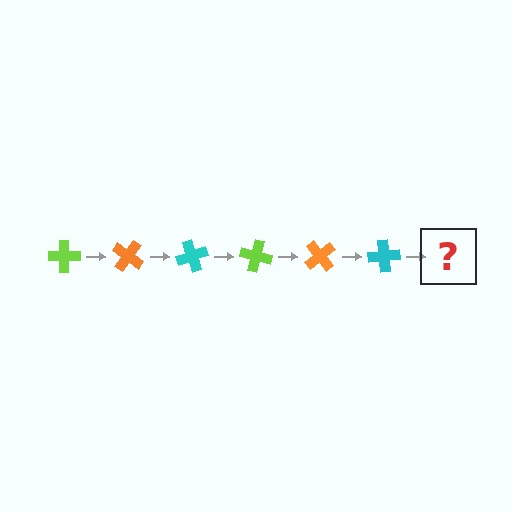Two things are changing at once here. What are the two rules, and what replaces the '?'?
The two rules are that it rotates 35 degrees each step and the color cycles through lime, orange, and cyan. The '?' should be a lime cross, rotated 210 degrees from the start.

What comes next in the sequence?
The next element should be a lime cross, rotated 210 degrees from the start.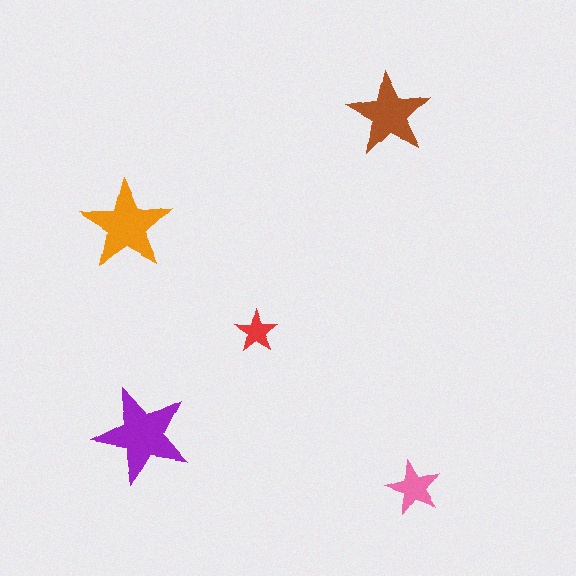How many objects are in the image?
There are 5 objects in the image.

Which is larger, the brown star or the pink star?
The brown one.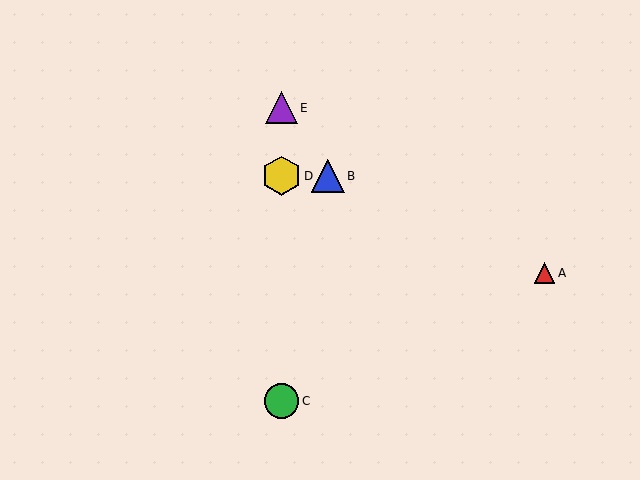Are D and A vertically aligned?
No, D is at x≈281 and A is at x≈544.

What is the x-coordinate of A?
Object A is at x≈544.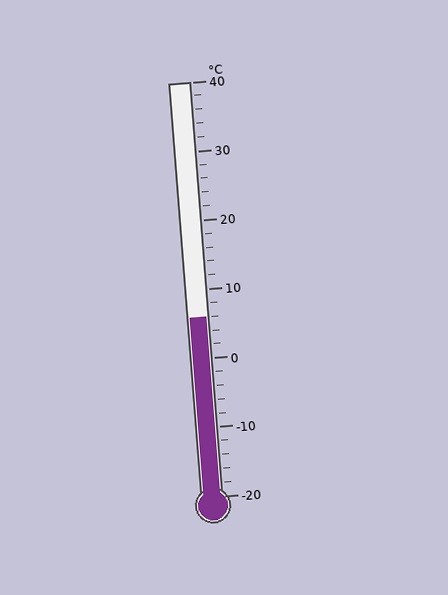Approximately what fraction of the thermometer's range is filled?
The thermometer is filled to approximately 45% of its range.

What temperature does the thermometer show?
The thermometer shows approximately 6°C.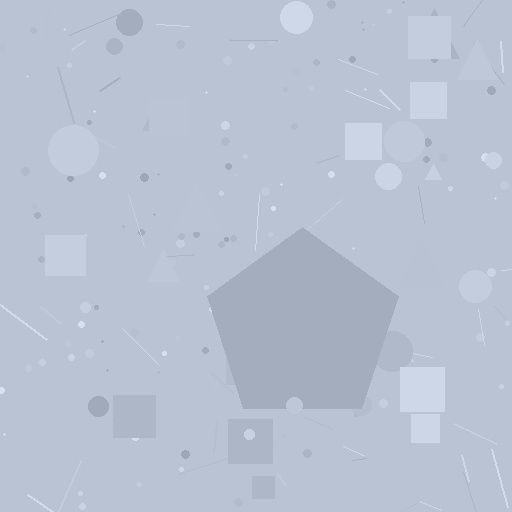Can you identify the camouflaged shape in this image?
The camouflaged shape is a pentagon.